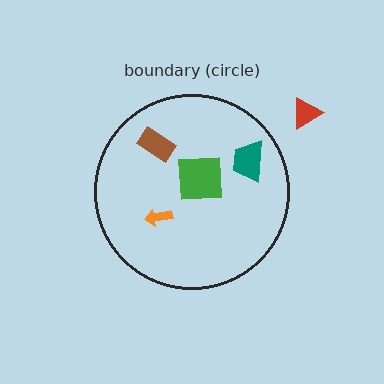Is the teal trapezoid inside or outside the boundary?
Inside.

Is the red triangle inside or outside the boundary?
Outside.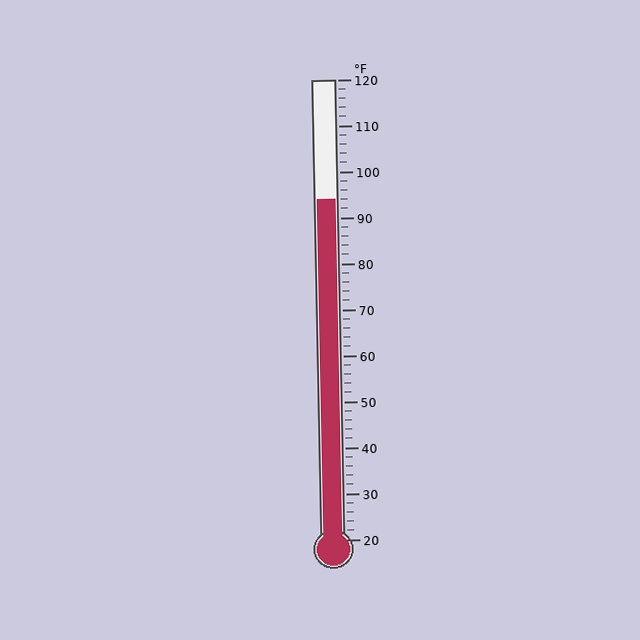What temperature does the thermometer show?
The thermometer shows approximately 94°F.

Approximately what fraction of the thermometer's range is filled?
The thermometer is filled to approximately 75% of its range.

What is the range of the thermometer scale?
The thermometer scale ranges from 20°F to 120°F.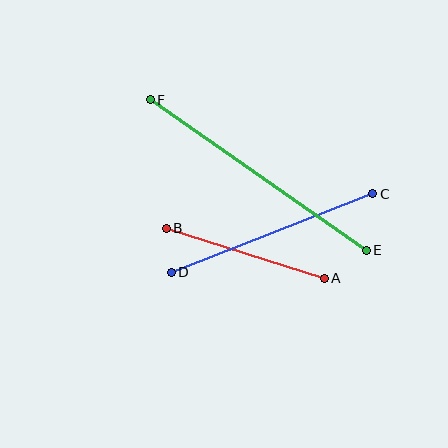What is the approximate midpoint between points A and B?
The midpoint is at approximately (245, 253) pixels.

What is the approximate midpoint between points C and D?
The midpoint is at approximately (272, 233) pixels.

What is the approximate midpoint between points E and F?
The midpoint is at approximately (258, 175) pixels.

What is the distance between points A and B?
The distance is approximately 166 pixels.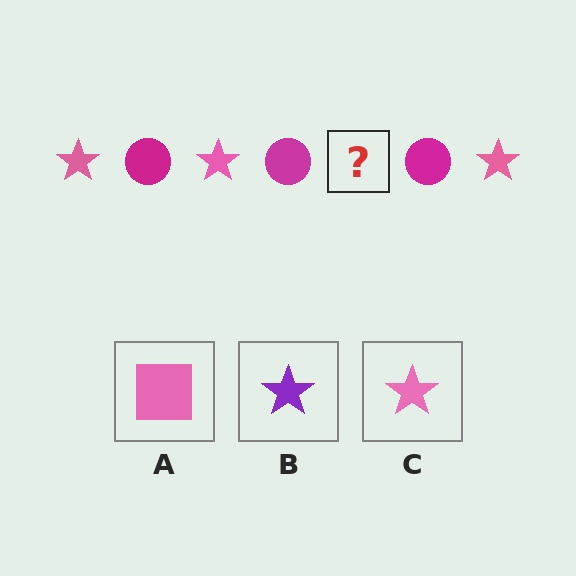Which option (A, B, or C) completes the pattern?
C.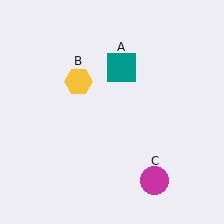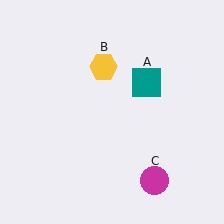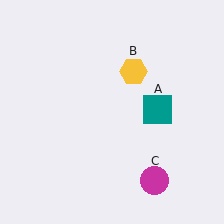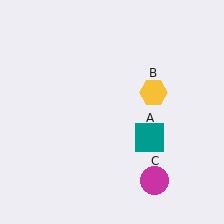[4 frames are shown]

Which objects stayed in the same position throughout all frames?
Magenta circle (object C) remained stationary.